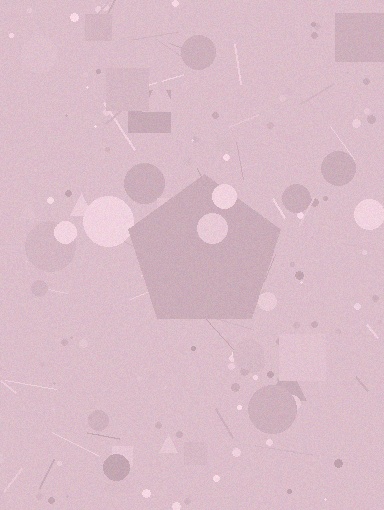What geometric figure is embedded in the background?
A pentagon is embedded in the background.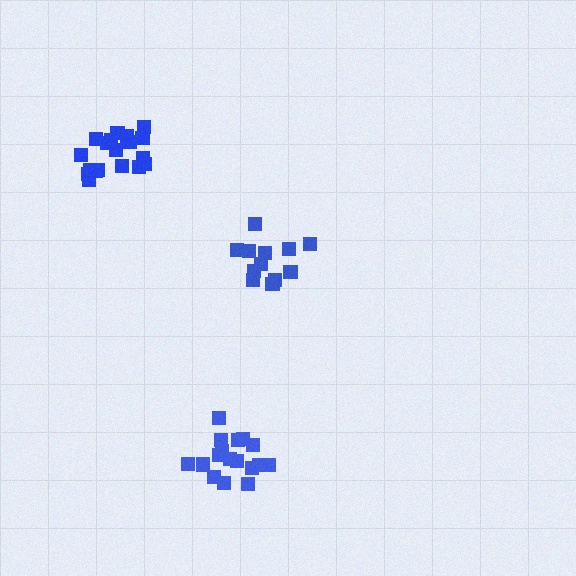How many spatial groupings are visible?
There are 3 spatial groupings.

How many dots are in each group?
Group 1: 14 dots, Group 2: 19 dots, Group 3: 18 dots (51 total).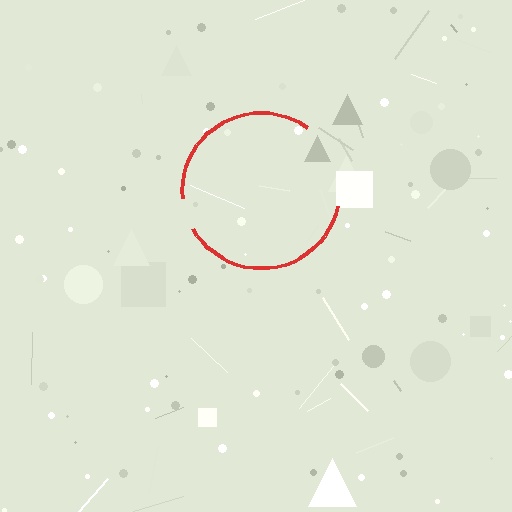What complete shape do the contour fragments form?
The contour fragments form a circle.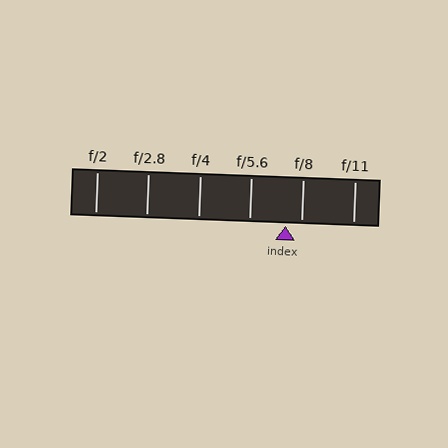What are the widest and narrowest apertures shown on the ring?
The widest aperture shown is f/2 and the narrowest is f/11.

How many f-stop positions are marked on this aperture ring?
There are 6 f-stop positions marked.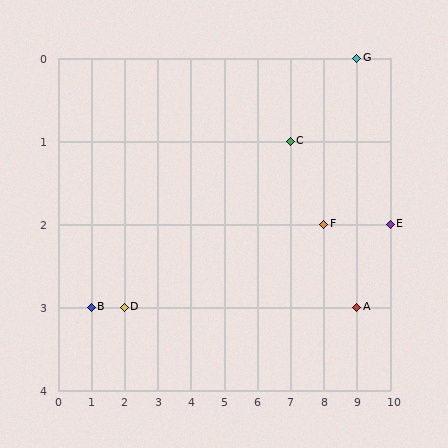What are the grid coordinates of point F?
Point F is at grid coordinates (8, 2).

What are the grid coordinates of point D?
Point D is at grid coordinates (2, 3).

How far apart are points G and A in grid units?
Points G and A are 3 rows apart.